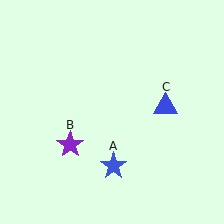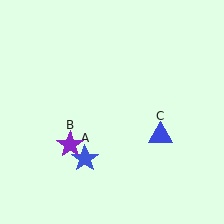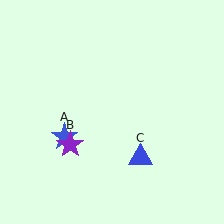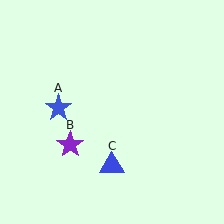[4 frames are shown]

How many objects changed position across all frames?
2 objects changed position: blue star (object A), blue triangle (object C).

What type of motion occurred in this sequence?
The blue star (object A), blue triangle (object C) rotated clockwise around the center of the scene.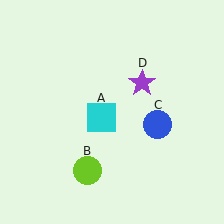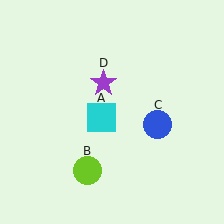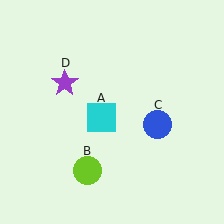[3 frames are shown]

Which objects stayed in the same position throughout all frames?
Cyan square (object A) and lime circle (object B) and blue circle (object C) remained stationary.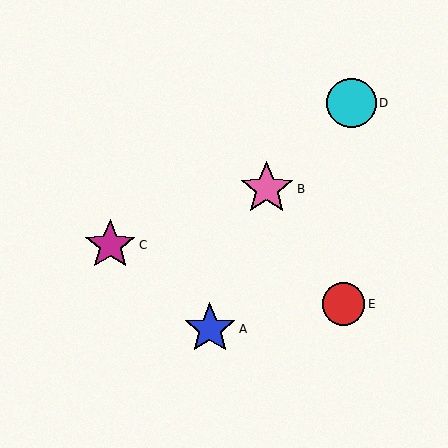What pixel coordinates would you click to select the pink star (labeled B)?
Click at (267, 189) to select the pink star B.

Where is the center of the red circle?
The center of the red circle is at (343, 304).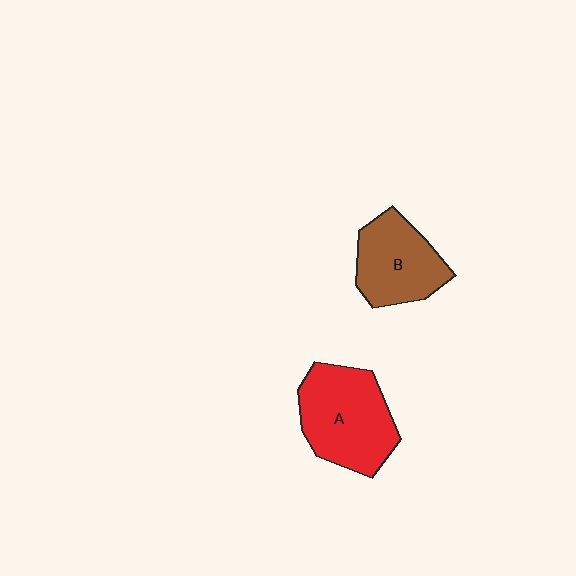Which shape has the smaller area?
Shape B (brown).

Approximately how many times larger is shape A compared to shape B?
Approximately 1.3 times.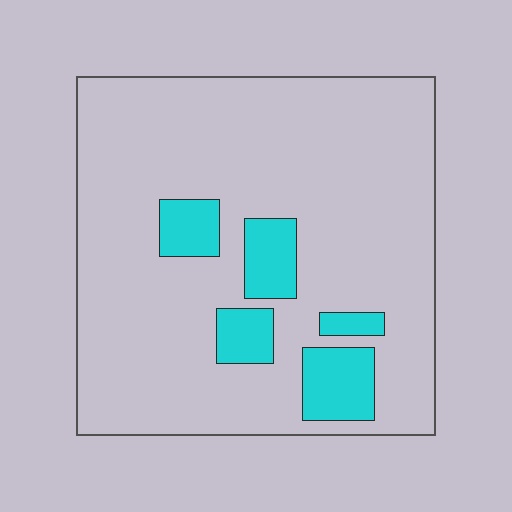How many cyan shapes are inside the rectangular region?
5.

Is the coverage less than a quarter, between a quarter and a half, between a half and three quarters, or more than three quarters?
Less than a quarter.